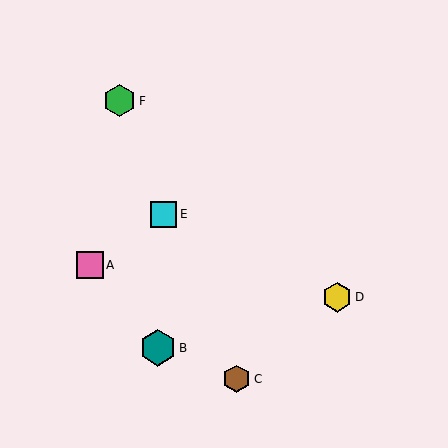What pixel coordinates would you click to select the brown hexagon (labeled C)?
Click at (237, 379) to select the brown hexagon C.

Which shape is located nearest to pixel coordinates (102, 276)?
The pink square (labeled A) at (90, 265) is nearest to that location.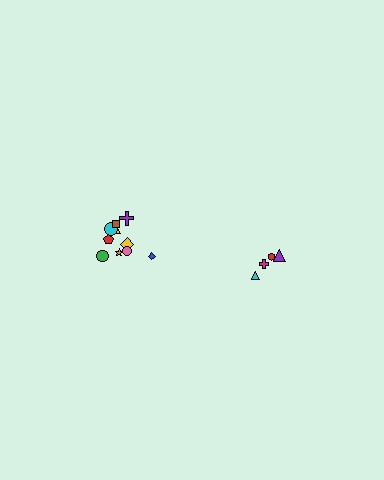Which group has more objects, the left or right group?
The left group.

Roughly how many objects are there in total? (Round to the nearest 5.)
Roughly 15 objects in total.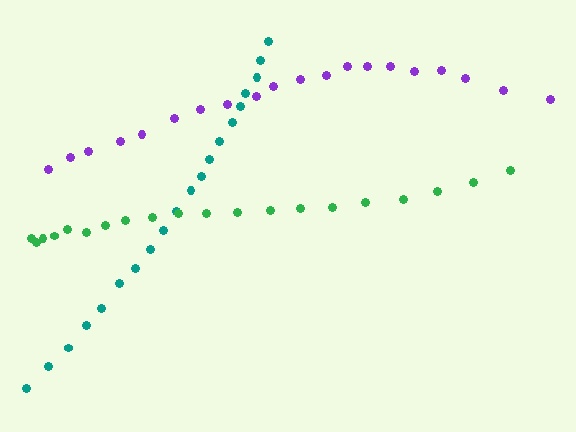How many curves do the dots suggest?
There are 3 distinct paths.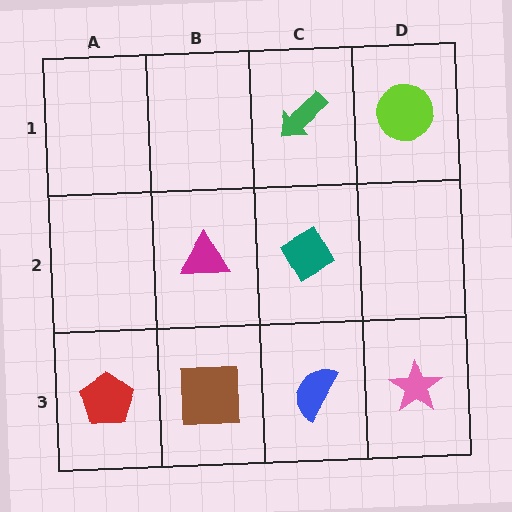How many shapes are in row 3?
4 shapes.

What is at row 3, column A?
A red pentagon.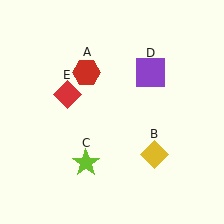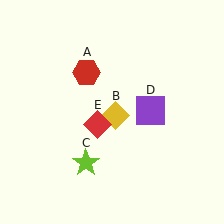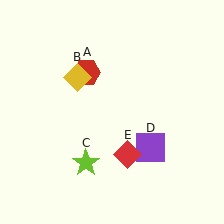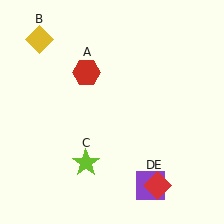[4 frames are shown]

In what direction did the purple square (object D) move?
The purple square (object D) moved down.